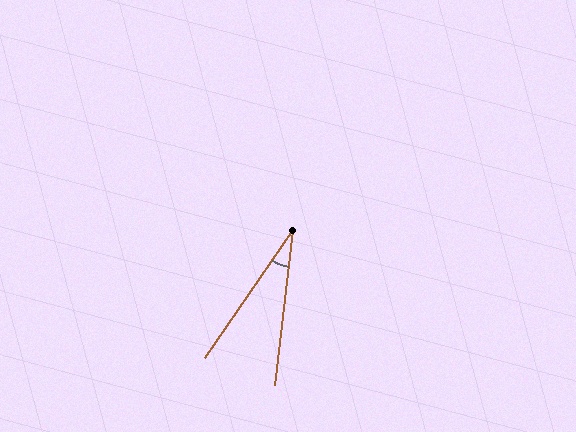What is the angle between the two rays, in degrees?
Approximately 28 degrees.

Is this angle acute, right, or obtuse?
It is acute.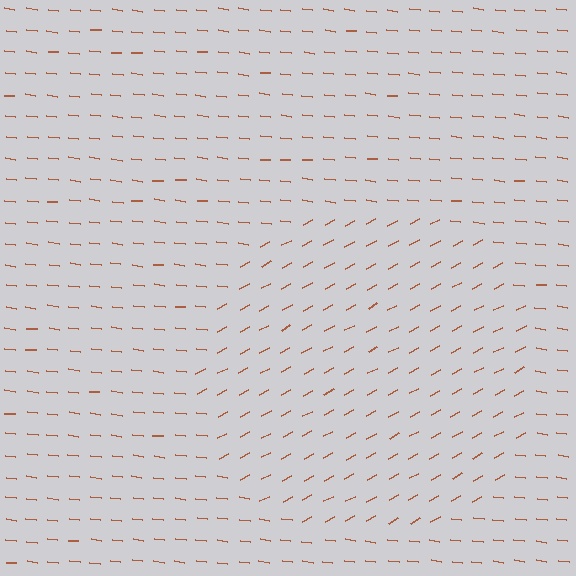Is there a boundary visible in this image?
Yes, there is a texture boundary formed by a change in line orientation.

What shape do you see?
I see a circle.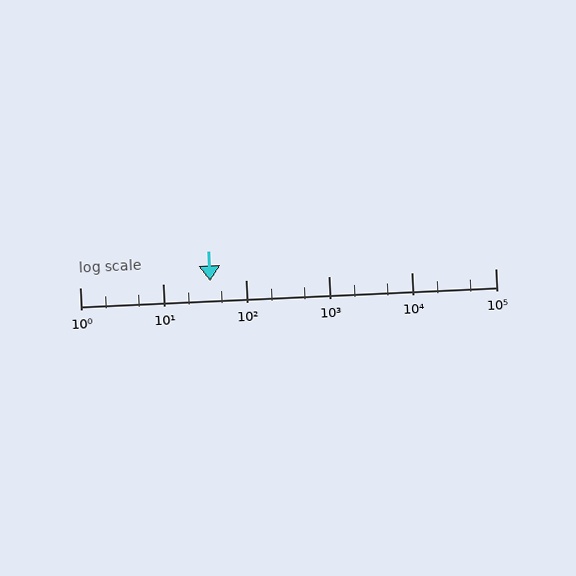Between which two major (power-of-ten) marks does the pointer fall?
The pointer is between 10 and 100.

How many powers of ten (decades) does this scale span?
The scale spans 5 decades, from 1 to 100000.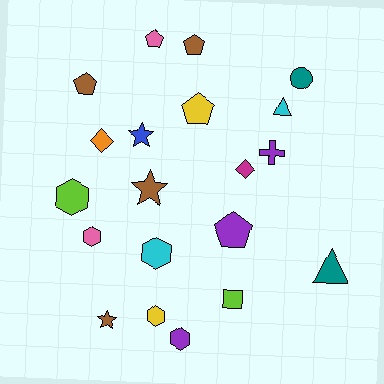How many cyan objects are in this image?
There are 2 cyan objects.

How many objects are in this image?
There are 20 objects.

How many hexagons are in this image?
There are 5 hexagons.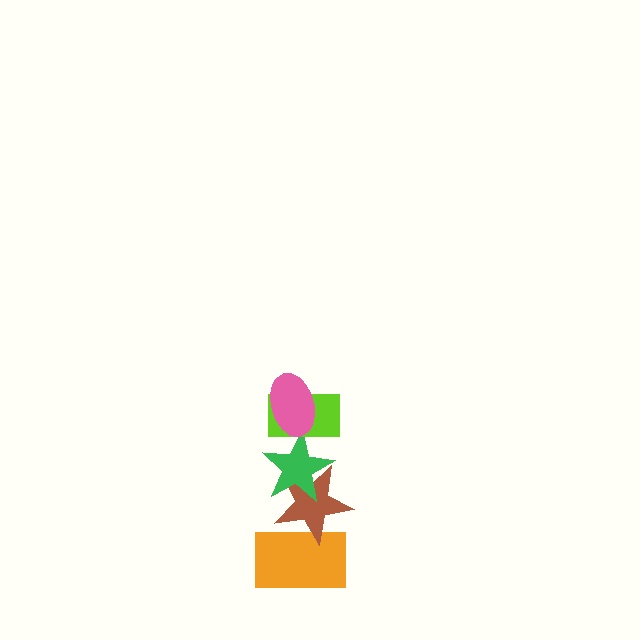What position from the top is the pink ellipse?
The pink ellipse is 1st from the top.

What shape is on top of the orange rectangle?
The brown star is on top of the orange rectangle.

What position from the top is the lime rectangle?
The lime rectangle is 2nd from the top.